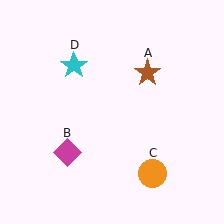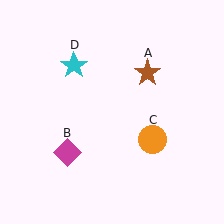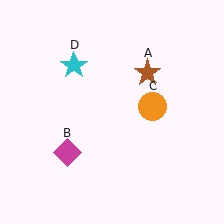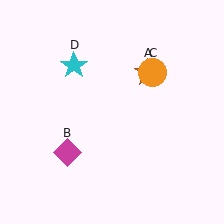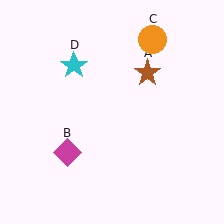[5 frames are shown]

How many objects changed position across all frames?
1 object changed position: orange circle (object C).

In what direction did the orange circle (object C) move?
The orange circle (object C) moved up.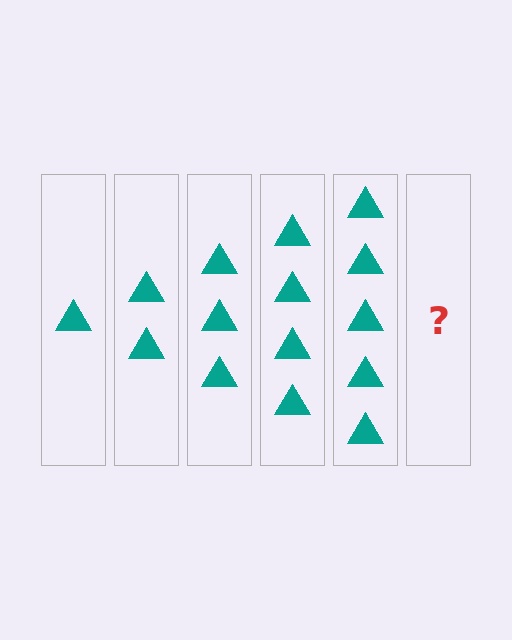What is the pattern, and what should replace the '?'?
The pattern is that each step adds one more triangle. The '?' should be 6 triangles.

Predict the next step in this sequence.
The next step is 6 triangles.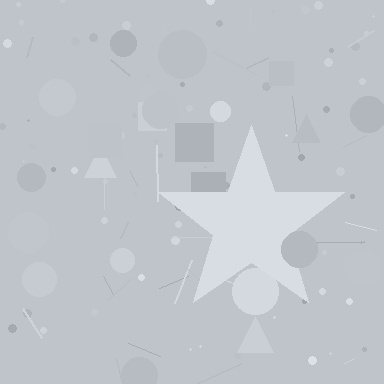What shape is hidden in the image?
A star is hidden in the image.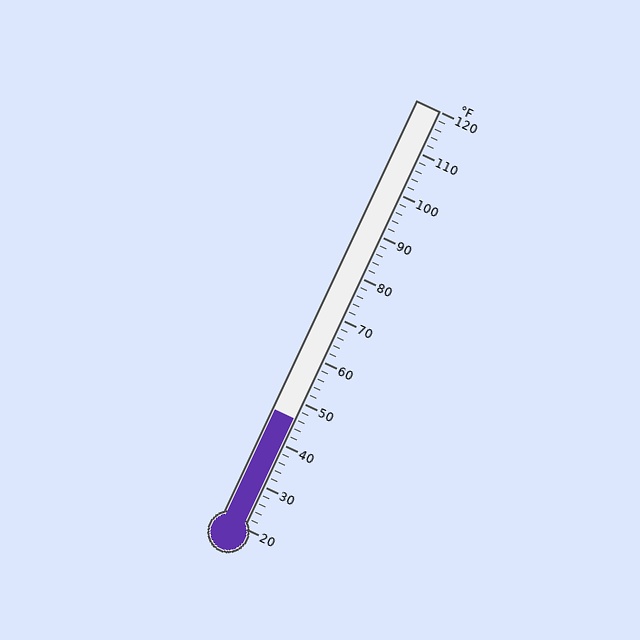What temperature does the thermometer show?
The thermometer shows approximately 46°F.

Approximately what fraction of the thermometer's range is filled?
The thermometer is filled to approximately 25% of its range.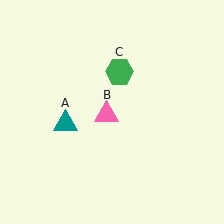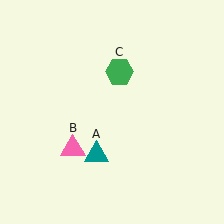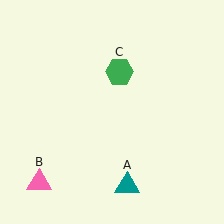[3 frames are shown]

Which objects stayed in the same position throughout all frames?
Green hexagon (object C) remained stationary.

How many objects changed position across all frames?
2 objects changed position: teal triangle (object A), pink triangle (object B).